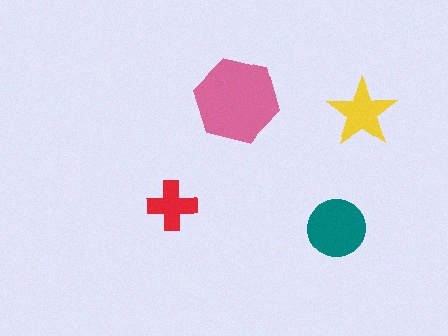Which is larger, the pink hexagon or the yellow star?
The pink hexagon.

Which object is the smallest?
The red cross.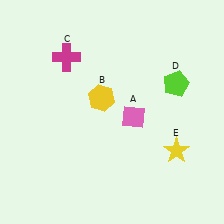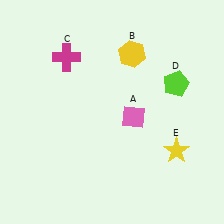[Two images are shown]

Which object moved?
The yellow hexagon (B) moved up.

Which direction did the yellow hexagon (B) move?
The yellow hexagon (B) moved up.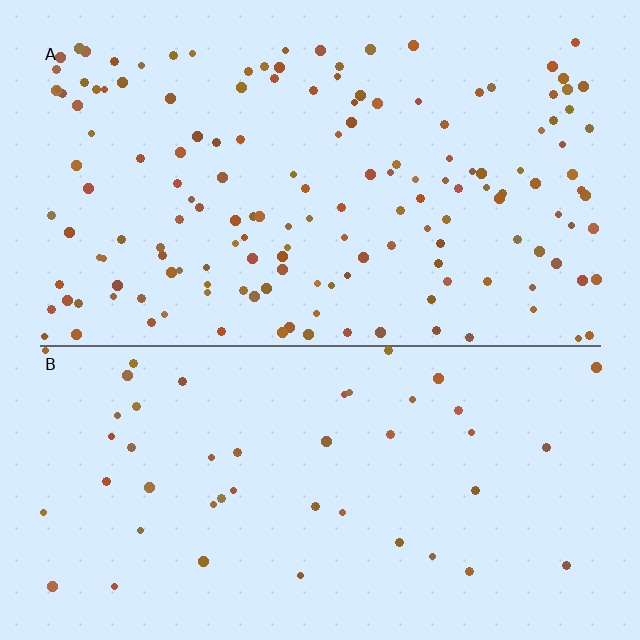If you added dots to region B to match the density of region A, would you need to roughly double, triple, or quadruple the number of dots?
Approximately triple.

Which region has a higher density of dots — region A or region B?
A (the top).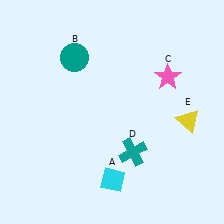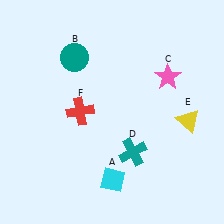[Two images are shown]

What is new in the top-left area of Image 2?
A red cross (F) was added in the top-left area of Image 2.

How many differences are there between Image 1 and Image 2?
There is 1 difference between the two images.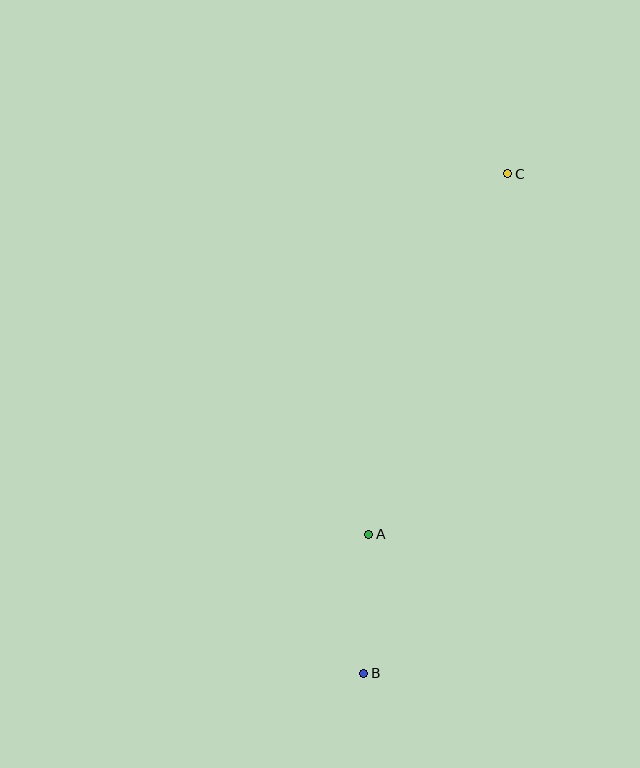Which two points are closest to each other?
Points A and B are closest to each other.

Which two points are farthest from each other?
Points B and C are farthest from each other.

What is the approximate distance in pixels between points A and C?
The distance between A and C is approximately 386 pixels.